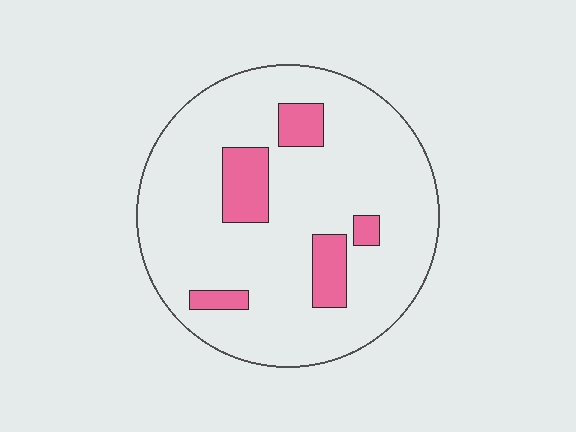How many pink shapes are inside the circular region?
5.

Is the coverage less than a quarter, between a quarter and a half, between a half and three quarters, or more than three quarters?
Less than a quarter.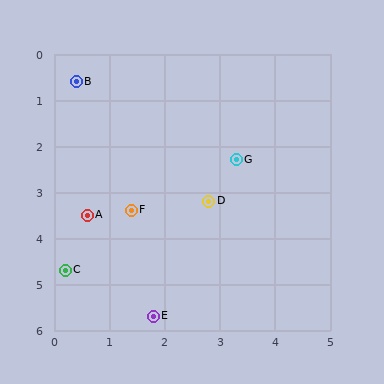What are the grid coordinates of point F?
Point F is at approximately (1.4, 3.4).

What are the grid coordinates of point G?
Point G is at approximately (3.3, 2.3).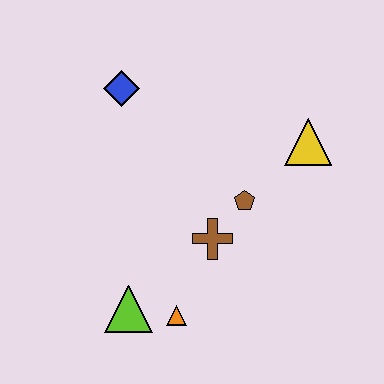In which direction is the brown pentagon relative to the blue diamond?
The brown pentagon is to the right of the blue diamond.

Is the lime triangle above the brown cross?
No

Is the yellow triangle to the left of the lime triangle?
No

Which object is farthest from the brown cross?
The blue diamond is farthest from the brown cross.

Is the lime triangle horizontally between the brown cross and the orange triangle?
No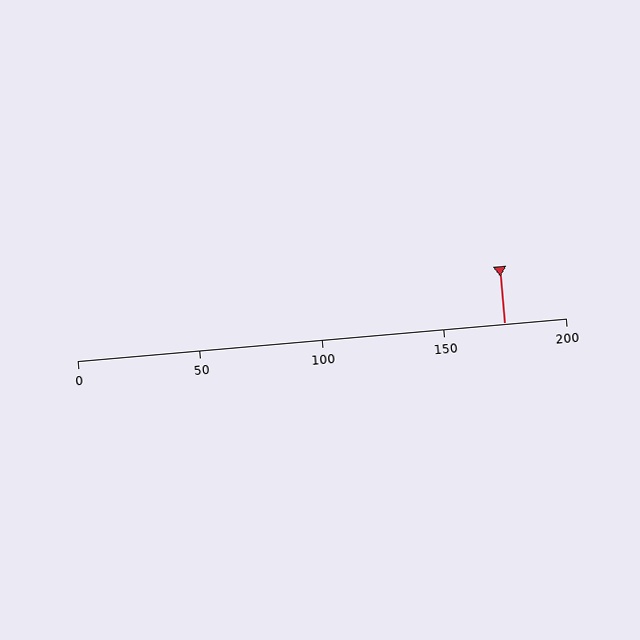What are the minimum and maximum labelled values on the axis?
The axis runs from 0 to 200.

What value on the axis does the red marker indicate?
The marker indicates approximately 175.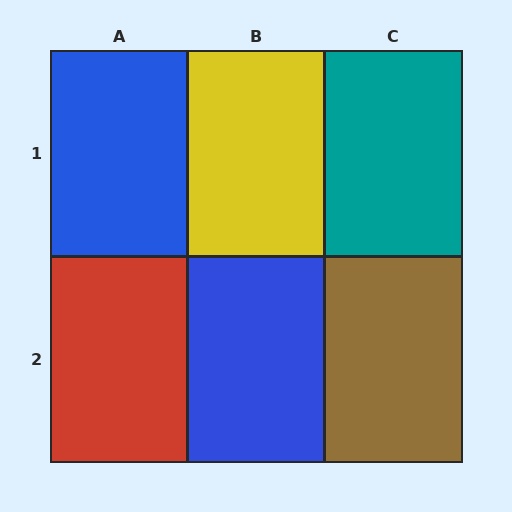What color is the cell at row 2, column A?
Red.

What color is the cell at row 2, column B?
Blue.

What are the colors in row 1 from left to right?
Blue, yellow, teal.